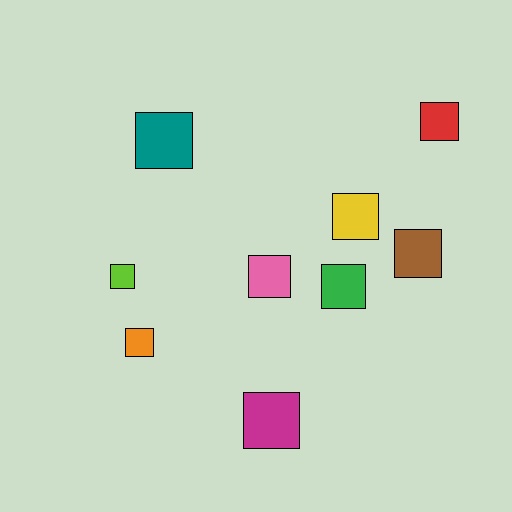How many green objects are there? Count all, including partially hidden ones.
There is 1 green object.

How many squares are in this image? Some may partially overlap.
There are 9 squares.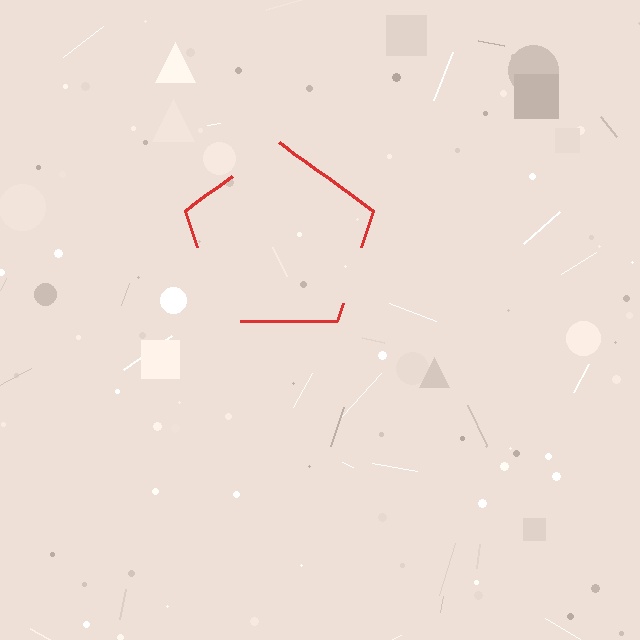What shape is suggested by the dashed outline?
The dashed outline suggests a pentagon.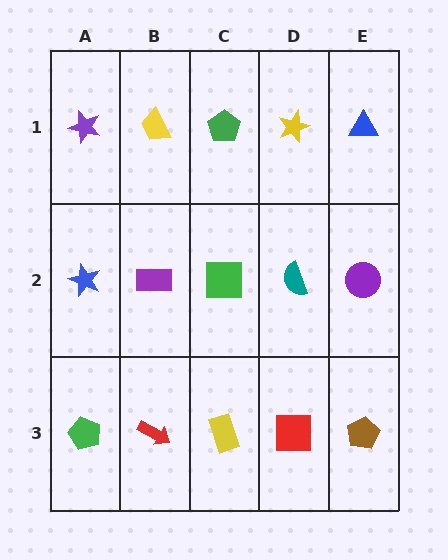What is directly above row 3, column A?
A blue star.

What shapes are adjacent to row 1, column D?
A teal semicircle (row 2, column D), a green pentagon (row 1, column C), a blue triangle (row 1, column E).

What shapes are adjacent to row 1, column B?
A purple rectangle (row 2, column B), a purple star (row 1, column A), a green pentagon (row 1, column C).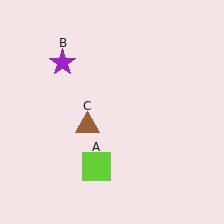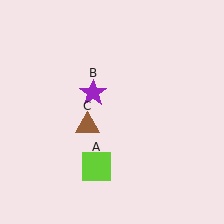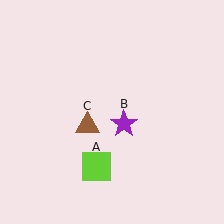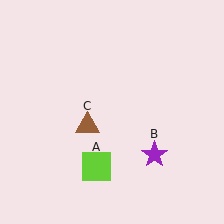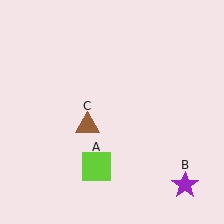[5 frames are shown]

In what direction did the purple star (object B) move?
The purple star (object B) moved down and to the right.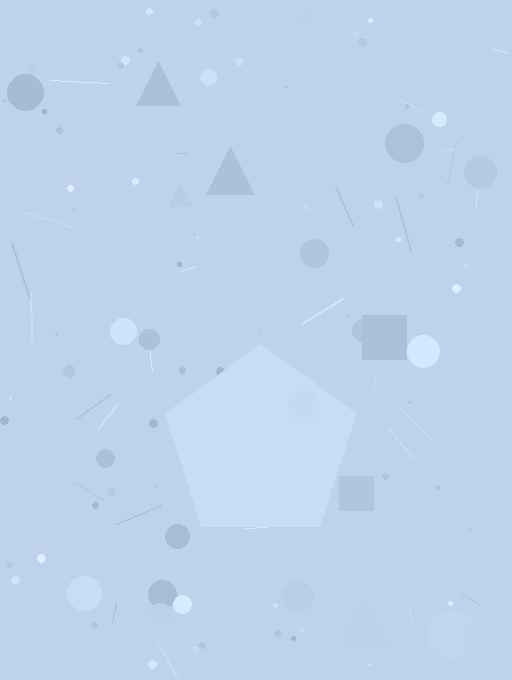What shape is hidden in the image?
A pentagon is hidden in the image.